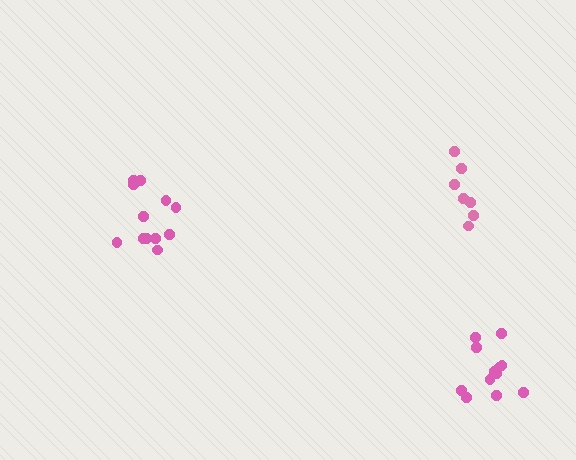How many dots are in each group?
Group 1: 7 dots, Group 2: 12 dots, Group 3: 13 dots (32 total).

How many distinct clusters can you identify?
There are 3 distinct clusters.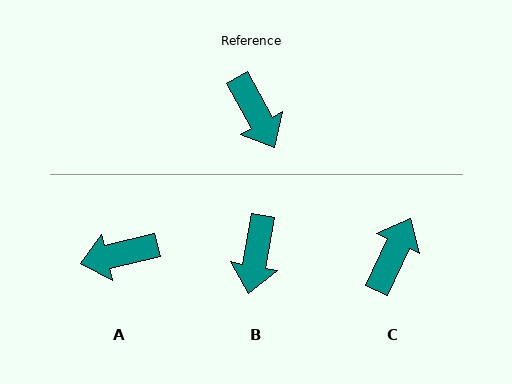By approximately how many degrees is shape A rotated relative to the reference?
Approximately 105 degrees clockwise.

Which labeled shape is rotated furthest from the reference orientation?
C, about 126 degrees away.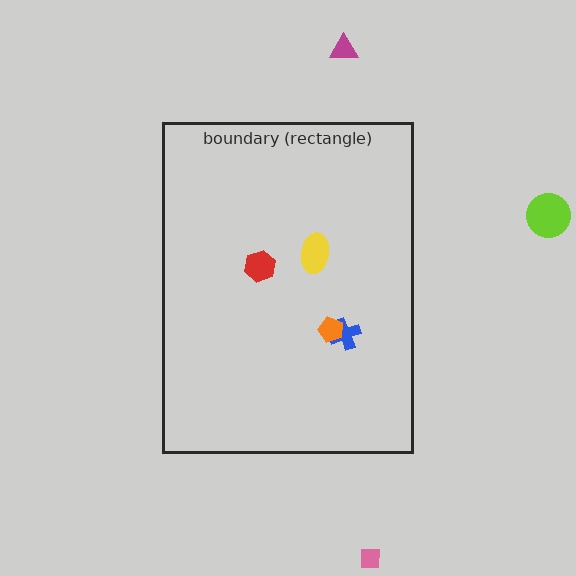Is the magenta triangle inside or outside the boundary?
Outside.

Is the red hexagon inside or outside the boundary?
Inside.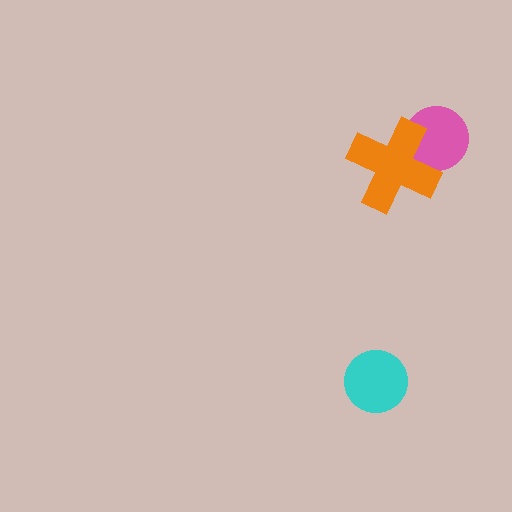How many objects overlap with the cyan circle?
0 objects overlap with the cyan circle.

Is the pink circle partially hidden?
Yes, it is partially covered by another shape.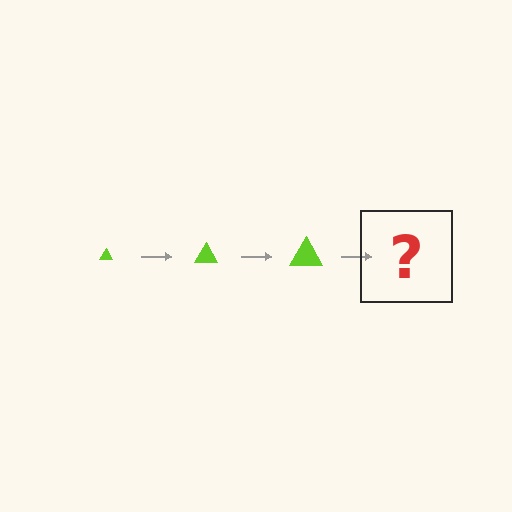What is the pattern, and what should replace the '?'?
The pattern is that the triangle gets progressively larger each step. The '?' should be a lime triangle, larger than the previous one.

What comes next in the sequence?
The next element should be a lime triangle, larger than the previous one.